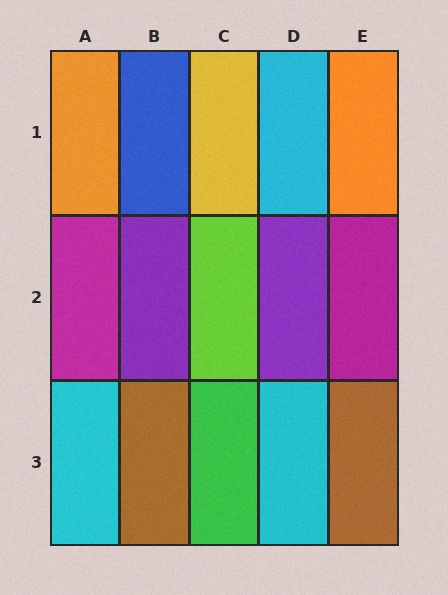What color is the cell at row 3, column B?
Brown.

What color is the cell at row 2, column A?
Magenta.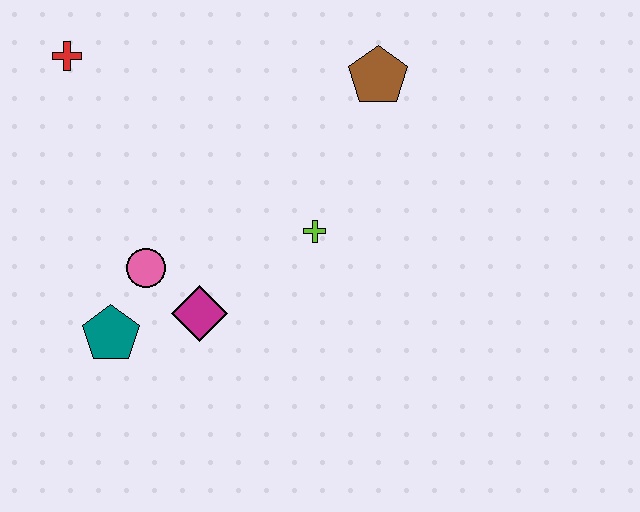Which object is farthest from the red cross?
The brown pentagon is farthest from the red cross.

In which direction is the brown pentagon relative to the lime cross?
The brown pentagon is above the lime cross.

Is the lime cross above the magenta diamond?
Yes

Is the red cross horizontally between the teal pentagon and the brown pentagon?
No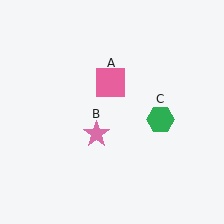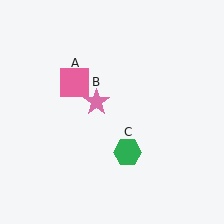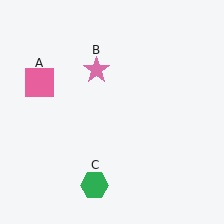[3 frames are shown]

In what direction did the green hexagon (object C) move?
The green hexagon (object C) moved down and to the left.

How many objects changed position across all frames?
3 objects changed position: pink square (object A), pink star (object B), green hexagon (object C).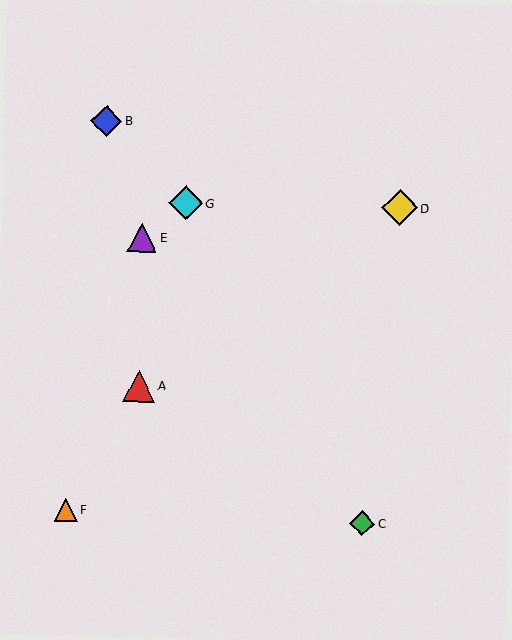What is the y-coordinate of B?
Object B is at y≈121.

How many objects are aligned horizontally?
2 objects (D, G) are aligned horizontally.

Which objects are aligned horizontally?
Objects D, G are aligned horizontally.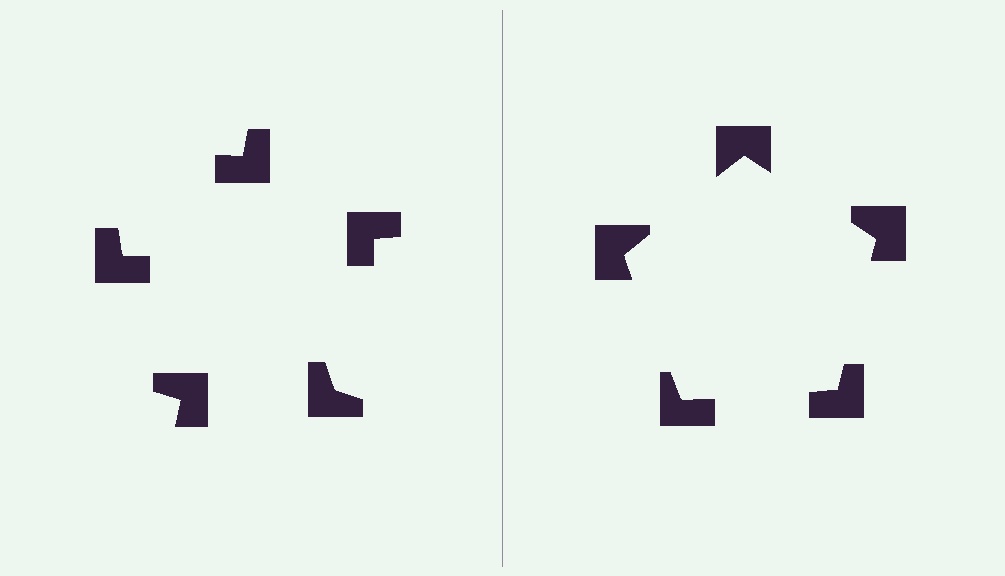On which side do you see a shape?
An illusory pentagon appears on the right side. On the left side the wedge cuts are rotated, so no coherent shape forms.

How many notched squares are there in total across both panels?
10 — 5 on each side.